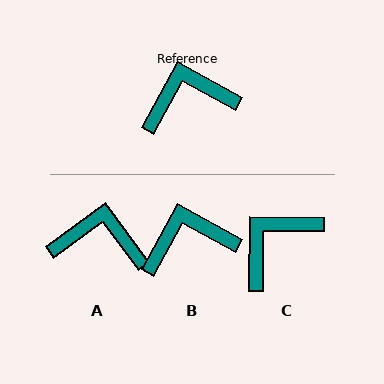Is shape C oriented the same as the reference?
No, it is off by about 28 degrees.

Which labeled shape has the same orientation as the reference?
B.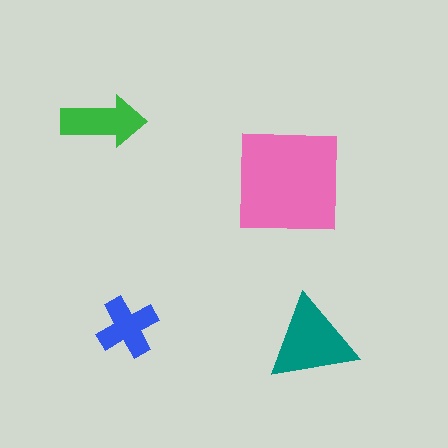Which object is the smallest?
The blue cross.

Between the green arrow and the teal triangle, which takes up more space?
The teal triangle.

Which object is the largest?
The pink square.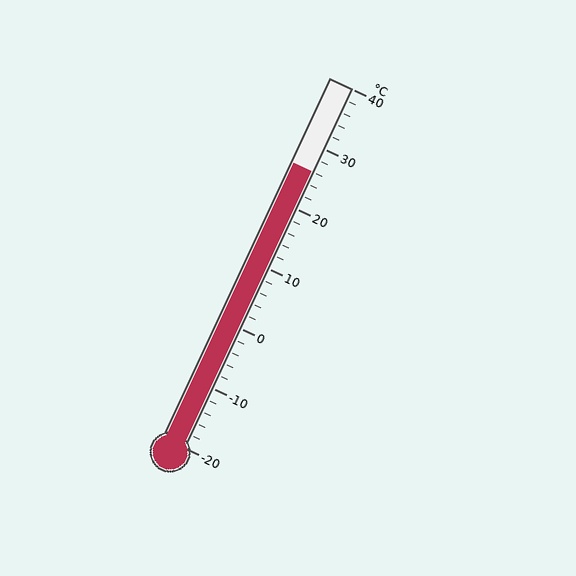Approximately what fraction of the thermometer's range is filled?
The thermometer is filled to approximately 75% of its range.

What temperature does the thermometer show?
The thermometer shows approximately 26°C.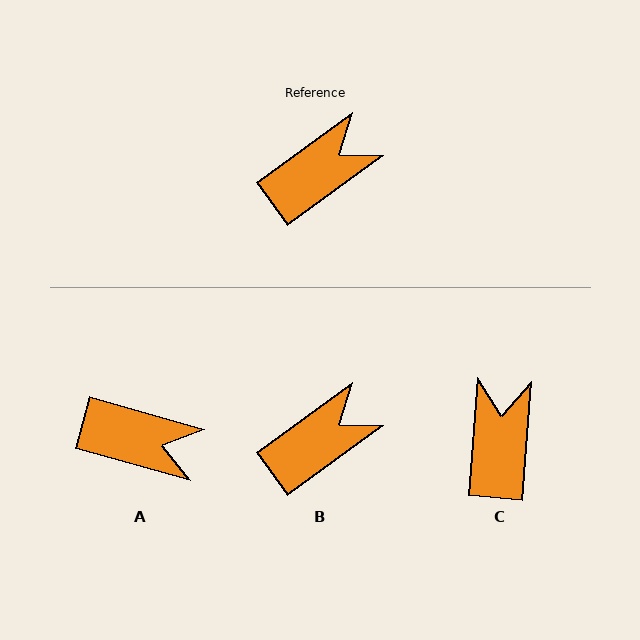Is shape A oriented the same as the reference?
No, it is off by about 52 degrees.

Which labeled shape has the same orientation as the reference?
B.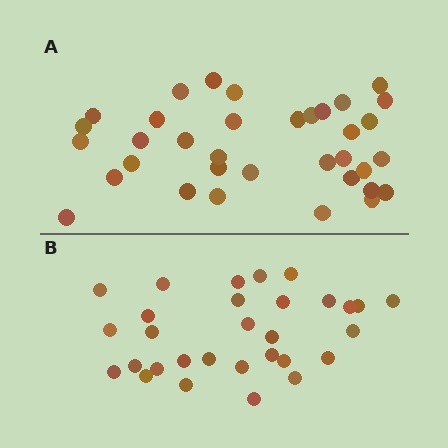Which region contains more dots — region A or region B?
Region A (the top region) has more dots.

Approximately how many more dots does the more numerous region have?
Region A has about 5 more dots than region B.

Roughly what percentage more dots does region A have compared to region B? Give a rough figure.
About 15% more.